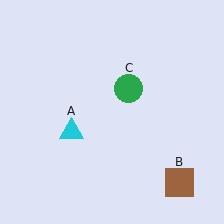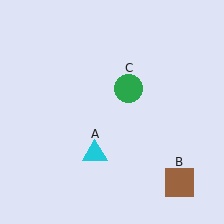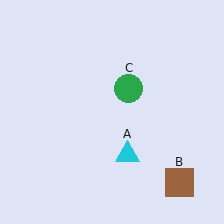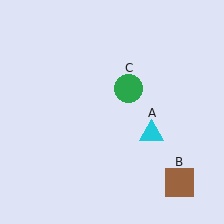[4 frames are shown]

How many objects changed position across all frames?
1 object changed position: cyan triangle (object A).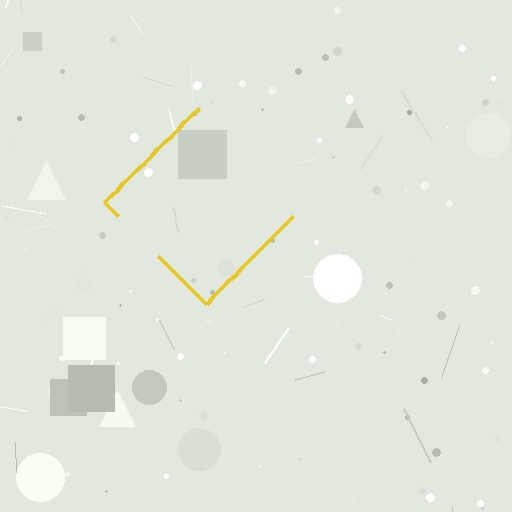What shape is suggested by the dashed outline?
The dashed outline suggests a diamond.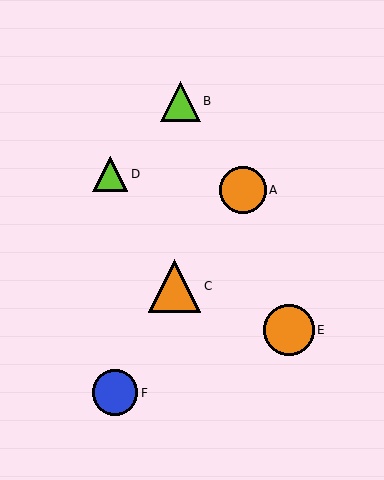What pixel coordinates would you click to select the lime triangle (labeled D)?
Click at (110, 174) to select the lime triangle D.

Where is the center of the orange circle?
The center of the orange circle is at (243, 190).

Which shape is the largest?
The orange triangle (labeled C) is the largest.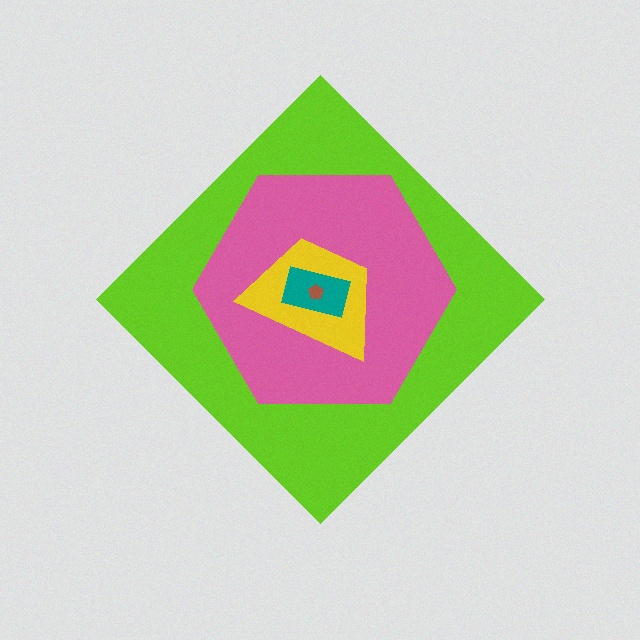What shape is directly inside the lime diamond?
The pink hexagon.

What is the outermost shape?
The lime diamond.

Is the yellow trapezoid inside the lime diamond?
Yes.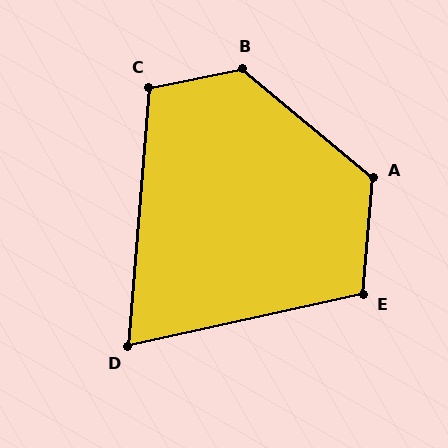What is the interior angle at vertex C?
Approximately 106 degrees (obtuse).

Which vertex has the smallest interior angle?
D, at approximately 73 degrees.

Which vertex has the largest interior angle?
B, at approximately 129 degrees.